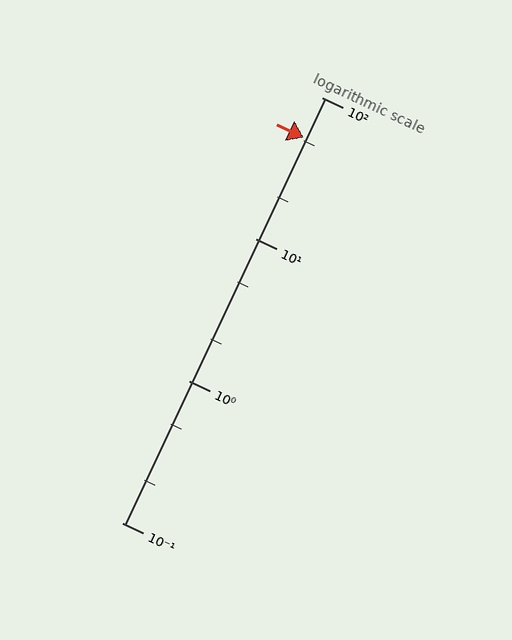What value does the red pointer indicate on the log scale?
The pointer indicates approximately 52.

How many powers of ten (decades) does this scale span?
The scale spans 3 decades, from 0.1 to 100.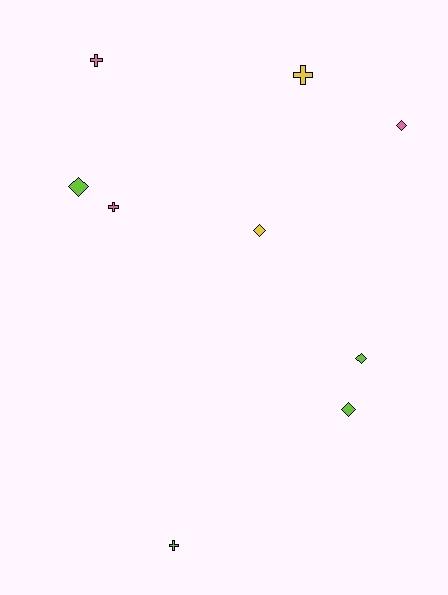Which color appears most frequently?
Lime, with 4 objects.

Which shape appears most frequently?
Diamond, with 5 objects.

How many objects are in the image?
There are 9 objects.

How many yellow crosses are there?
There is 1 yellow cross.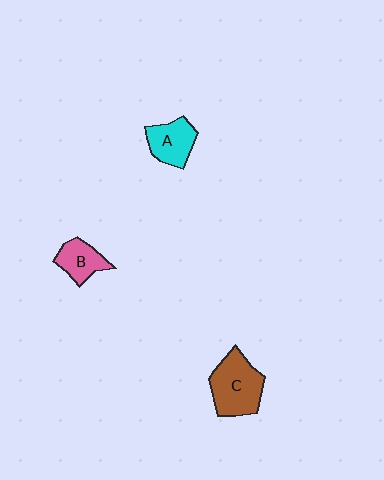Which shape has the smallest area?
Shape B (pink).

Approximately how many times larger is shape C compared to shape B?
Approximately 1.7 times.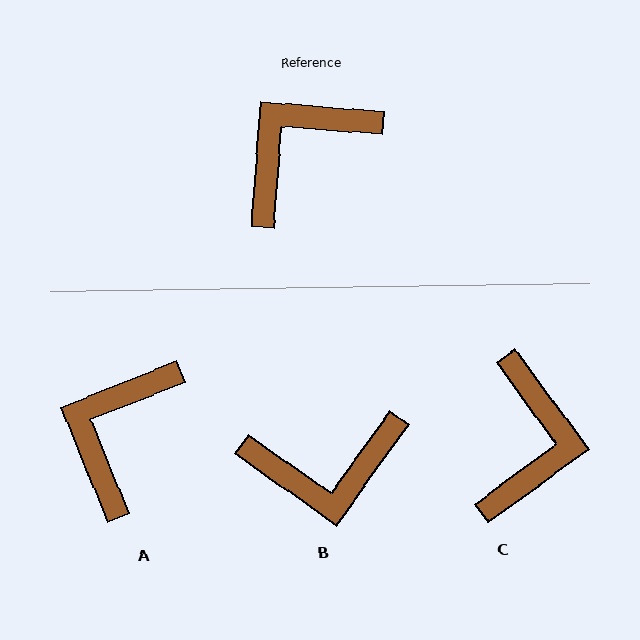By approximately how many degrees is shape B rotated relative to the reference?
Approximately 149 degrees counter-clockwise.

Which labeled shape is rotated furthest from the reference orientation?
B, about 149 degrees away.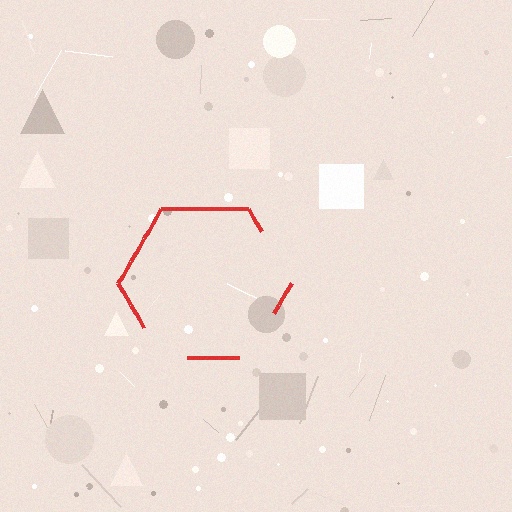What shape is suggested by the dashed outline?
The dashed outline suggests a hexagon.